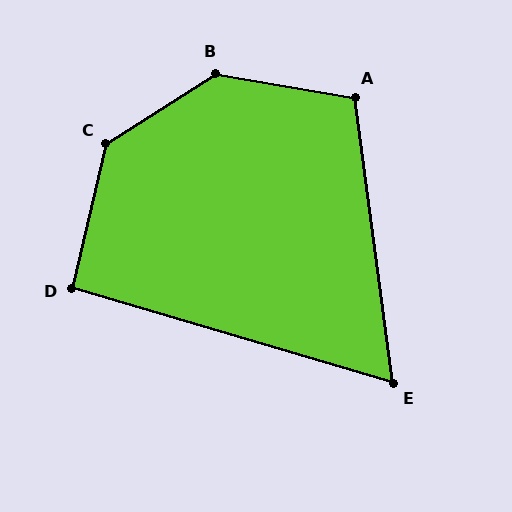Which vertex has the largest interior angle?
B, at approximately 137 degrees.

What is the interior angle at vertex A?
Approximately 107 degrees (obtuse).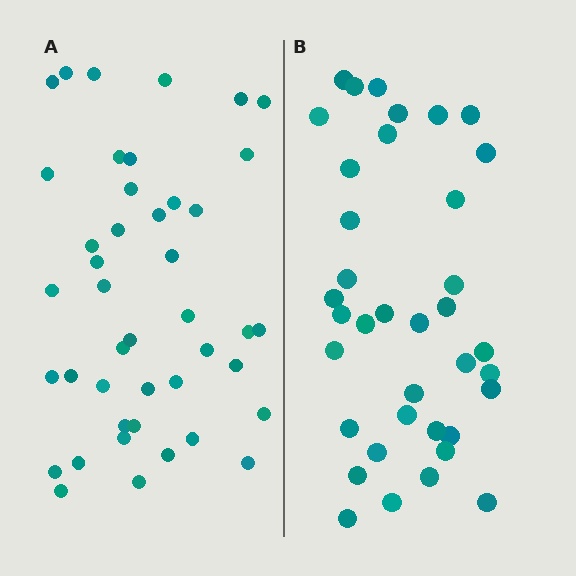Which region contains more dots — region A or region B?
Region A (the left region) has more dots.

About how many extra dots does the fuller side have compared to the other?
Region A has about 6 more dots than region B.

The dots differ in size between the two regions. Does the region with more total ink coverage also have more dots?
No. Region B has more total ink coverage because its dots are larger, but region A actually contains more individual dots. Total area can be misleading — the number of items is what matters here.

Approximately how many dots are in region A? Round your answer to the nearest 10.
About 40 dots. (The exact count is 43, which rounds to 40.)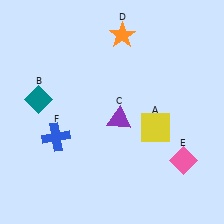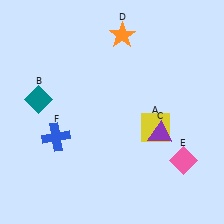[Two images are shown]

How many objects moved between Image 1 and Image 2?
1 object moved between the two images.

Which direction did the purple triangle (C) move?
The purple triangle (C) moved right.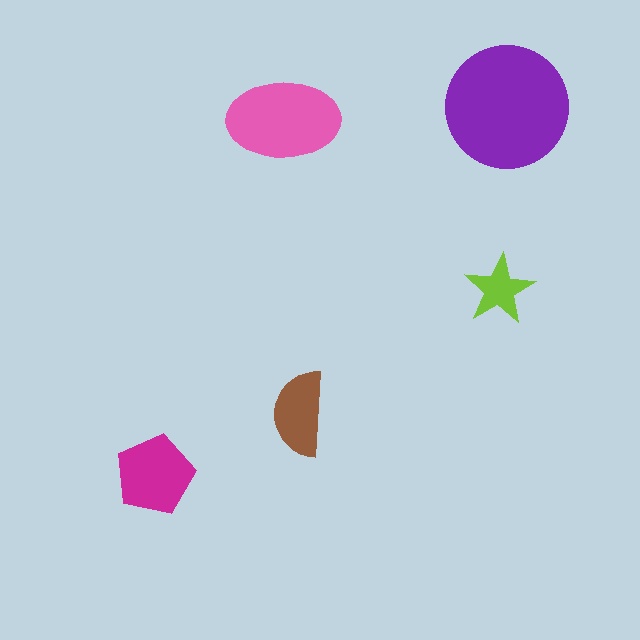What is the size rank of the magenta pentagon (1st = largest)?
3rd.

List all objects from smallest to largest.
The lime star, the brown semicircle, the magenta pentagon, the pink ellipse, the purple circle.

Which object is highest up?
The purple circle is topmost.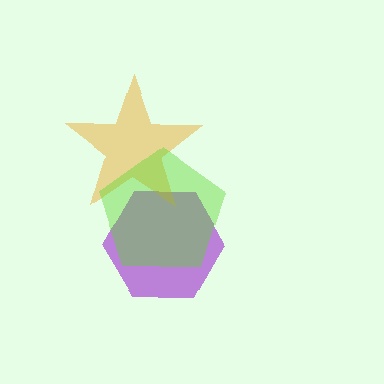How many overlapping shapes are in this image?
There are 3 overlapping shapes in the image.